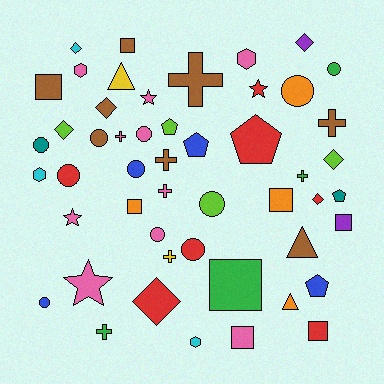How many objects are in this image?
There are 50 objects.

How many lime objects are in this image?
There are 4 lime objects.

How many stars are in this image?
There are 4 stars.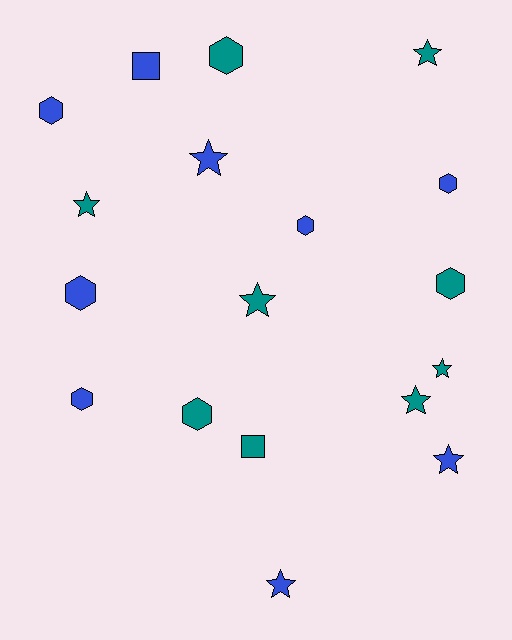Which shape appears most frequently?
Star, with 8 objects.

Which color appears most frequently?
Teal, with 9 objects.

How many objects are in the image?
There are 18 objects.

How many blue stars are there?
There are 3 blue stars.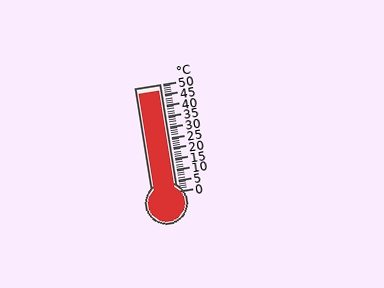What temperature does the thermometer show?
The thermometer shows approximately 47°C.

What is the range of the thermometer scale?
The thermometer scale ranges from 0°C to 50°C.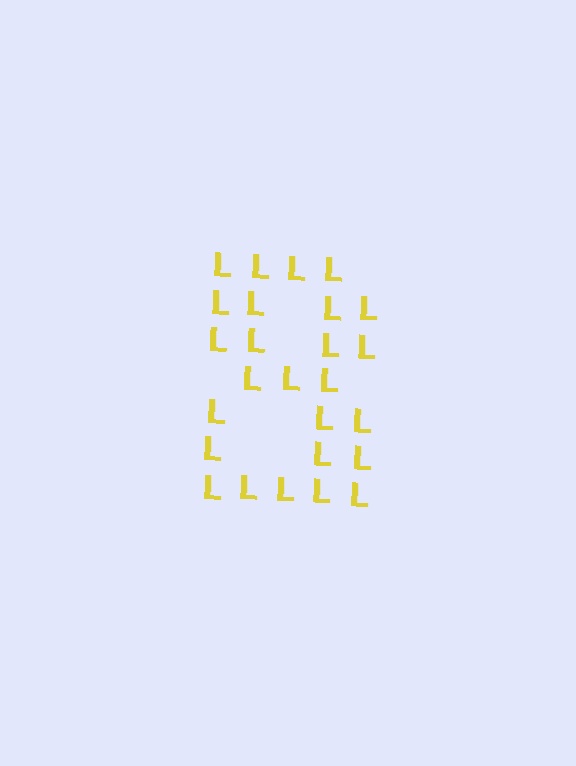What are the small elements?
The small elements are letter L's.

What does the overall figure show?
The overall figure shows the digit 8.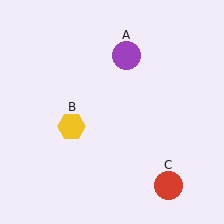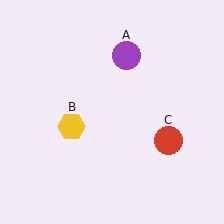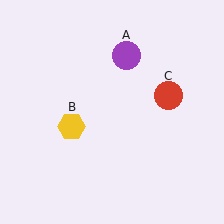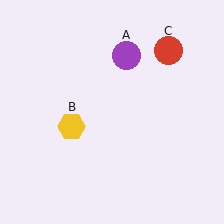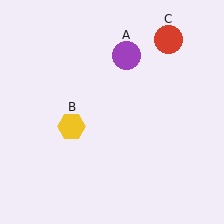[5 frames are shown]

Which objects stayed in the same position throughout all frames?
Purple circle (object A) and yellow hexagon (object B) remained stationary.